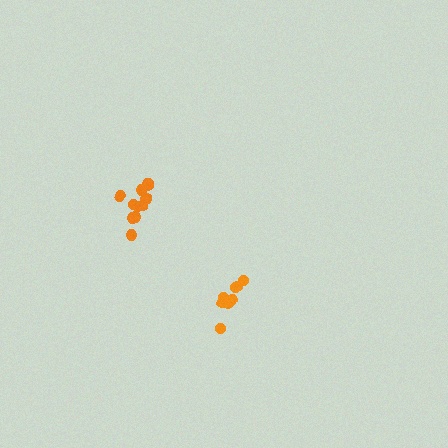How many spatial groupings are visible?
There are 2 spatial groupings.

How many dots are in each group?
Group 1: 11 dots, Group 2: 9 dots (20 total).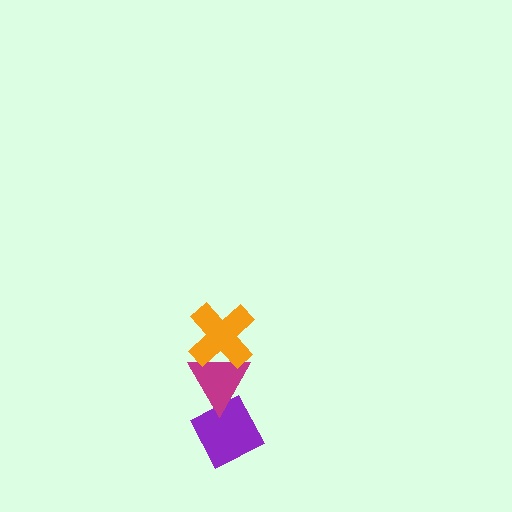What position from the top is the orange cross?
The orange cross is 1st from the top.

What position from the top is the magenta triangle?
The magenta triangle is 2nd from the top.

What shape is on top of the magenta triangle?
The orange cross is on top of the magenta triangle.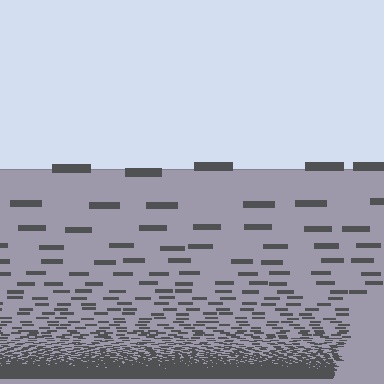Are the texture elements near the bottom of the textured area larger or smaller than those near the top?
Smaller. The gradient is inverted — elements near the bottom are smaller and denser.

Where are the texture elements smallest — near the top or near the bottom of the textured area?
Near the bottom.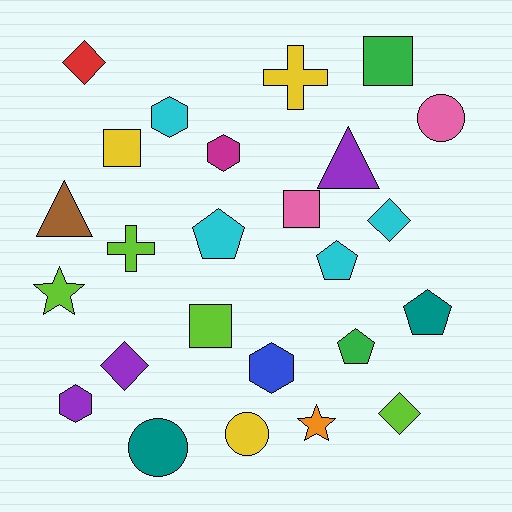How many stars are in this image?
There are 2 stars.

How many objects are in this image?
There are 25 objects.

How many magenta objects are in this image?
There is 1 magenta object.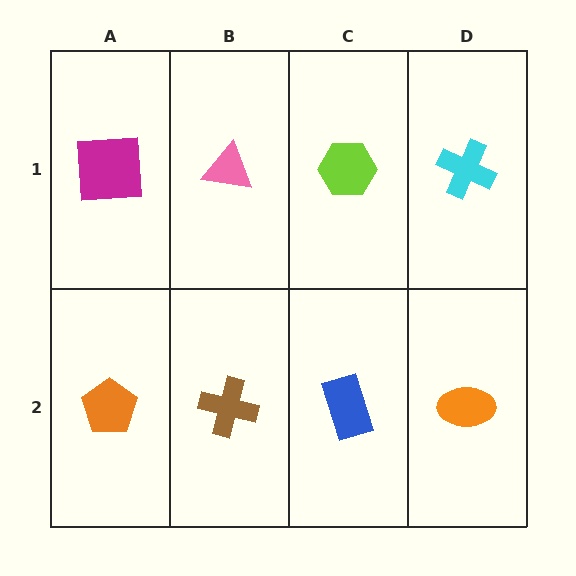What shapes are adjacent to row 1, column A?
An orange pentagon (row 2, column A), a pink triangle (row 1, column B).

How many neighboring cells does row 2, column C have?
3.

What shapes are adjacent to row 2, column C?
A lime hexagon (row 1, column C), a brown cross (row 2, column B), an orange ellipse (row 2, column D).